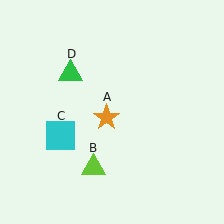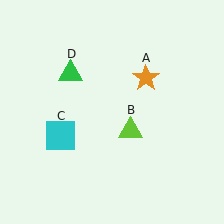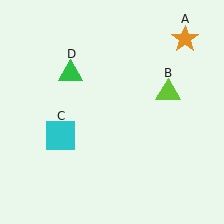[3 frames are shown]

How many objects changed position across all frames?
2 objects changed position: orange star (object A), lime triangle (object B).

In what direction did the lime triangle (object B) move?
The lime triangle (object B) moved up and to the right.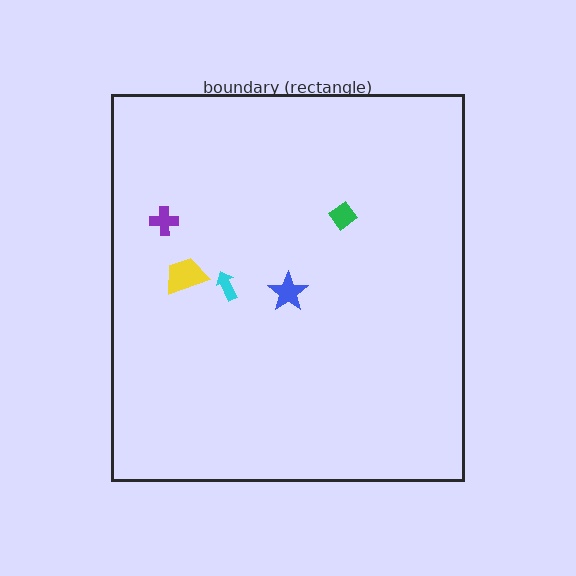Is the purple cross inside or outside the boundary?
Inside.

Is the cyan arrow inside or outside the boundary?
Inside.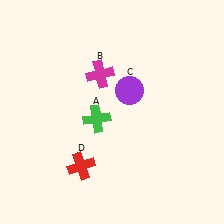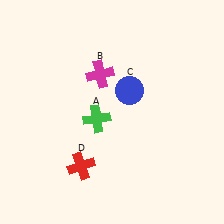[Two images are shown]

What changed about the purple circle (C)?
In Image 1, C is purple. In Image 2, it changed to blue.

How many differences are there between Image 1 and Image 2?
There is 1 difference between the two images.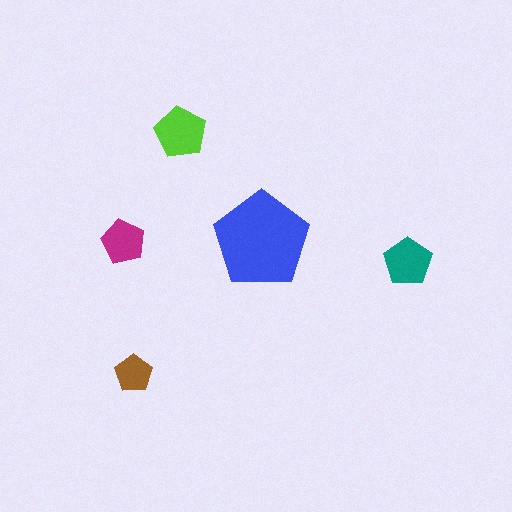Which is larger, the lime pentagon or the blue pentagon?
The blue one.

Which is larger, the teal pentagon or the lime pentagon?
The lime one.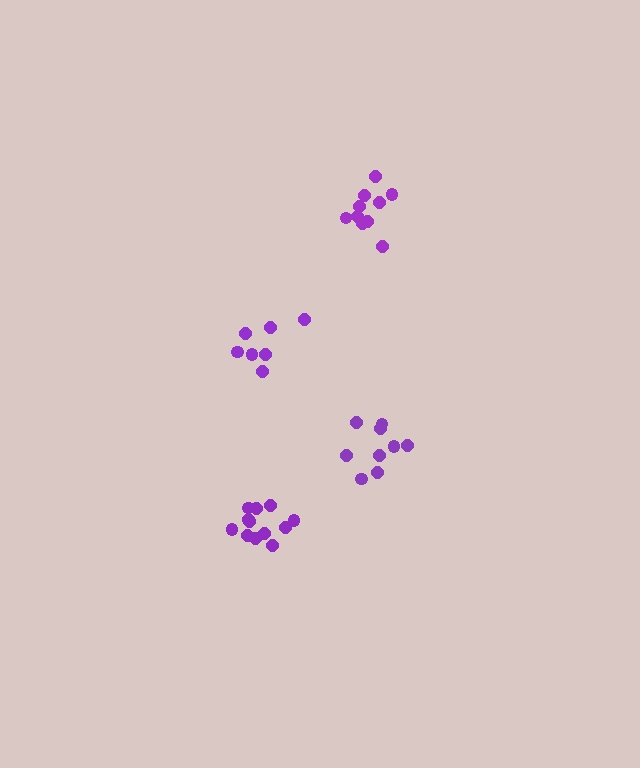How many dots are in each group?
Group 1: 9 dots, Group 2: 7 dots, Group 3: 12 dots, Group 4: 10 dots (38 total).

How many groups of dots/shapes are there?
There are 4 groups.